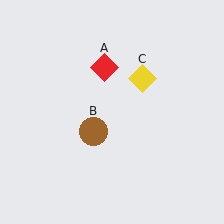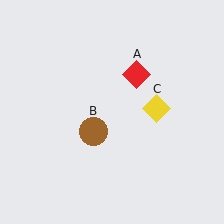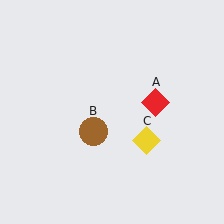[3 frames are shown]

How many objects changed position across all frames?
2 objects changed position: red diamond (object A), yellow diamond (object C).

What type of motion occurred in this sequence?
The red diamond (object A), yellow diamond (object C) rotated clockwise around the center of the scene.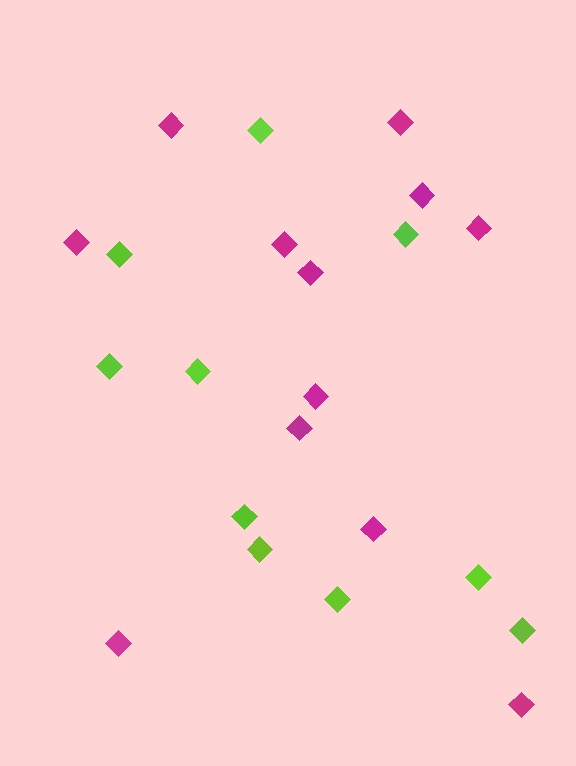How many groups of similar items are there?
There are 2 groups: one group of magenta diamonds (12) and one group of lime diamonds (10).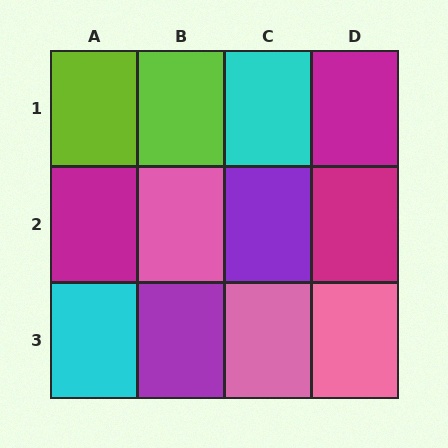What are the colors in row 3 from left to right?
Cyan, purple, pink, pink.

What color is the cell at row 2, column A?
Magenta.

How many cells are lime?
2 cells are lime.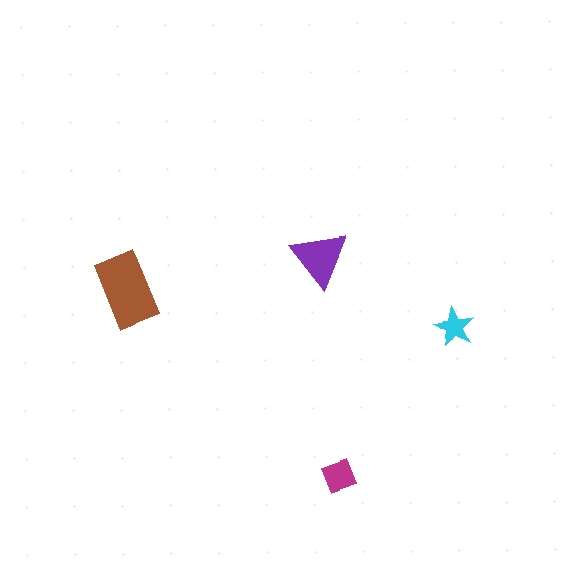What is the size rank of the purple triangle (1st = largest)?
2nd.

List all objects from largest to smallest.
The brown rectangle, the purple triangle, the magenta diamond, the cyan star.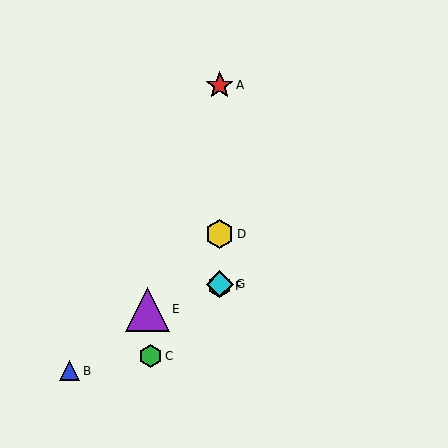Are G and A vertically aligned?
Yes, both are at x≈220.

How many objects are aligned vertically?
4 objects (A, D, F, G) are aligned vertically.